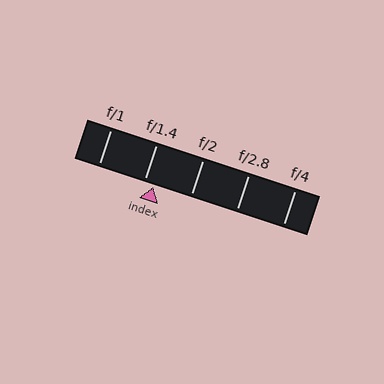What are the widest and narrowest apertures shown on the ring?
The widest aperture shown is f/1 and the narrowest is f/4.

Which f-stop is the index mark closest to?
The index mark is closest to f/1.4.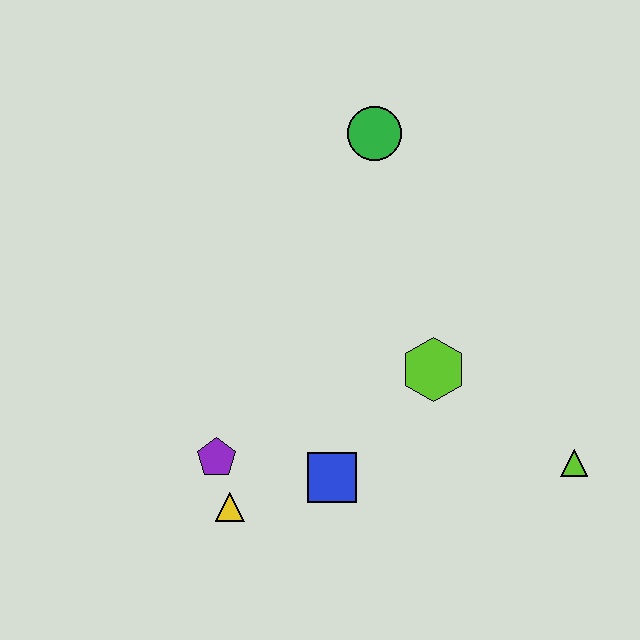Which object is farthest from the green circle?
The yellow triangle is farthest from the green circle.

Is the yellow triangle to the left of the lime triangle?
Yes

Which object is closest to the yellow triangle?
The purple pentagon is closest to the yellow triangle.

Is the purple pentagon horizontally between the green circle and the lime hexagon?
No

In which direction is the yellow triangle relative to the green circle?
The yellow triangle is below the green circle.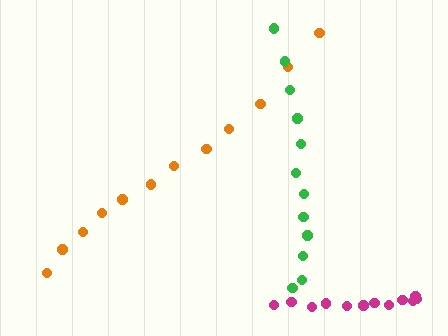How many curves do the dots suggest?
There are 3 distinct paths.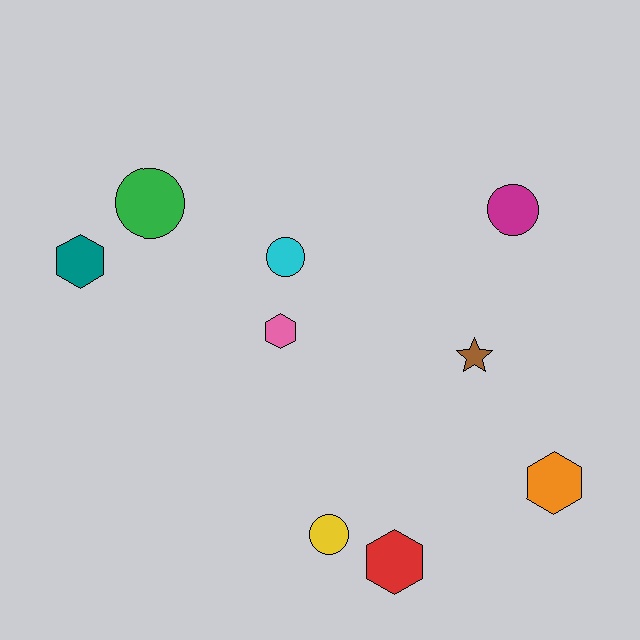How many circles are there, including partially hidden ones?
There are 4 circles.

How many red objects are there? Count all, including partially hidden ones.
There is 1 red object.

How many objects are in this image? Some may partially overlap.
There are 9 objects.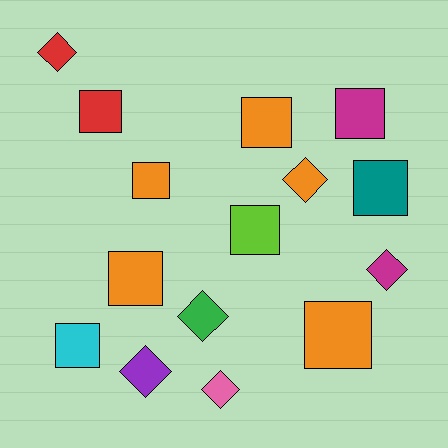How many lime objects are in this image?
There is 1 lime object.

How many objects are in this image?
There are 15 objects.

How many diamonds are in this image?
There are 6 diamonds.